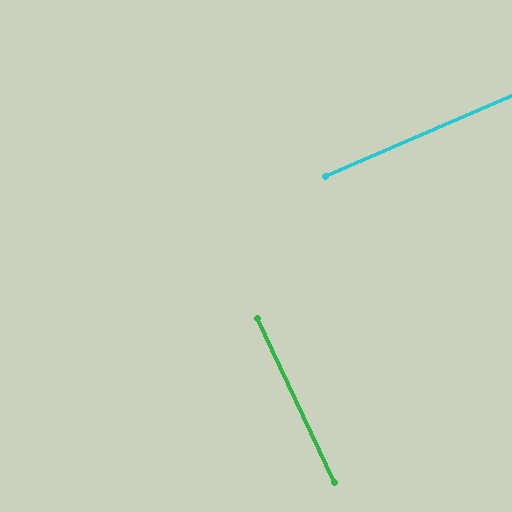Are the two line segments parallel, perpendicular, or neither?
Perpendicular — they meet at approximately 88°.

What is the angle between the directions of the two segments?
Approximately 88 degrees.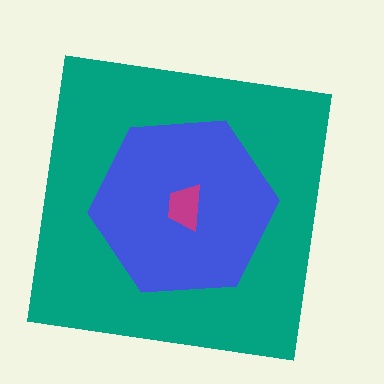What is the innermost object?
The magenta trapezoid.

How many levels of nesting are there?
3.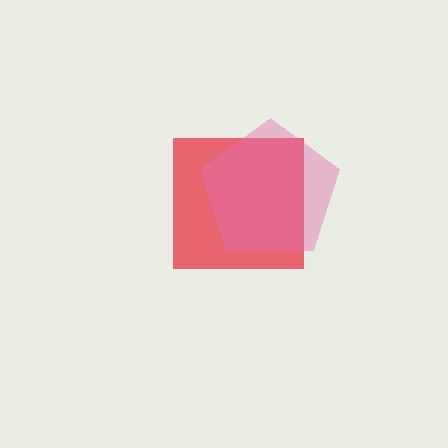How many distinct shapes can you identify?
There are 2 distinct shapes: a red square, a pink pentagon.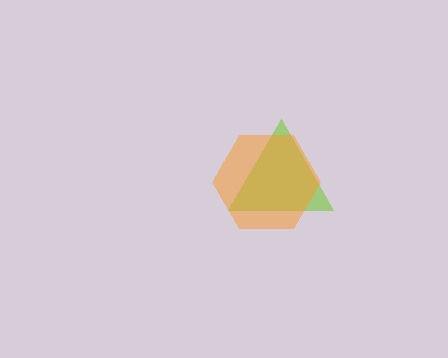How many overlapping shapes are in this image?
There are 2 overlapping shapes in the image.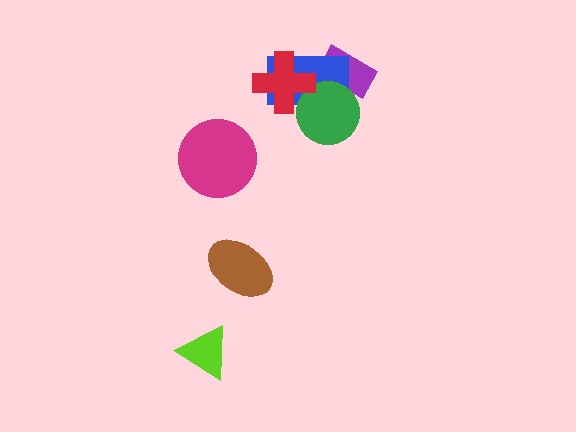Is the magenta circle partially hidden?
No, no other shape covers it.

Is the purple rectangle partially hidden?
Yes, it is partially covered by another shape.